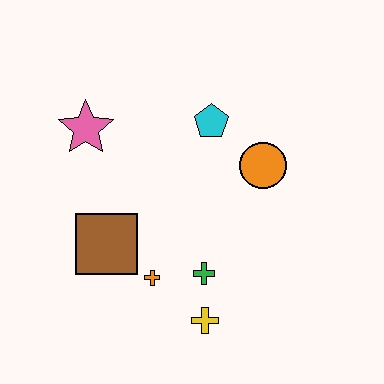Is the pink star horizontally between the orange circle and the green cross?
No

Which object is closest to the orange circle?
The cyan pentagon is closest to the orange circle.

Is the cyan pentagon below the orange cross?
No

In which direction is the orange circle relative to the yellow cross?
The orange circle is above the yellow cross.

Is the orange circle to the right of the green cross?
Yes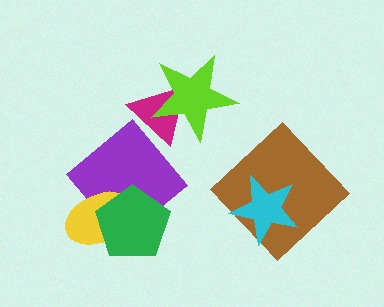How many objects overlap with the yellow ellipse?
2 objects overlap with the yellow ellipse.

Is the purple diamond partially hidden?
Yes, it is partially covered by another shape.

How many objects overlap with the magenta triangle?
1 object overlaps with the magenta triangle.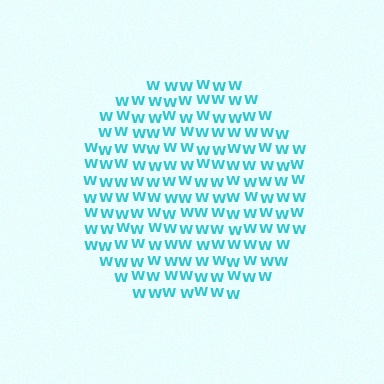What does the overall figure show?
The overall figure shows a circle.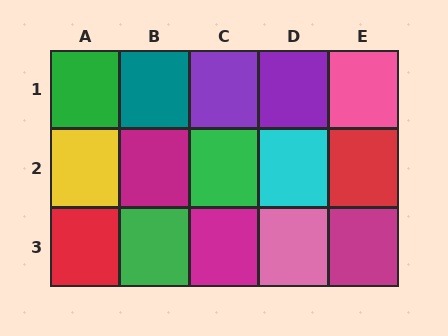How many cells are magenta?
3 cells are magenta.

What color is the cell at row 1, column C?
Purple.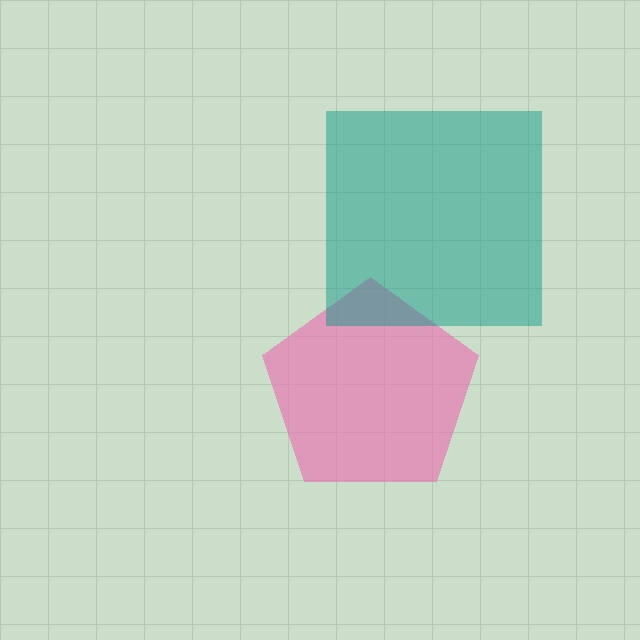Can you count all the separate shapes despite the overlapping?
Yes, there are 2 separate shapes.